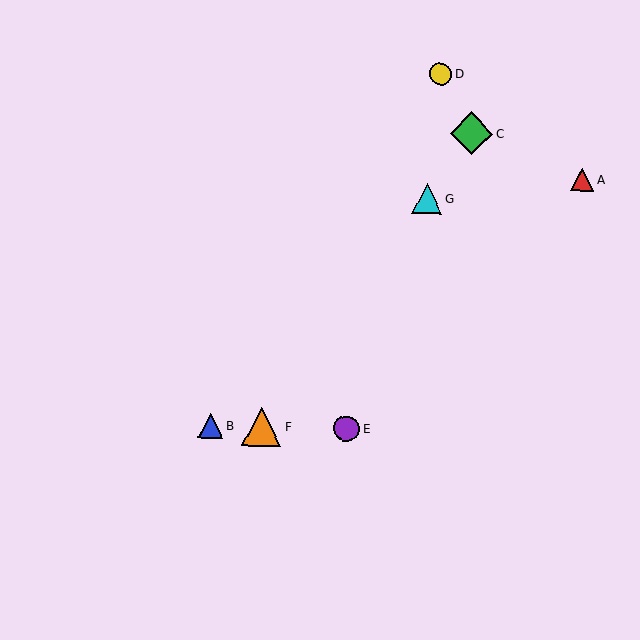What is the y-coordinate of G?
Object G is at y≈199.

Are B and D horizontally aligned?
No, B is at y≈426 and D is at y≈74.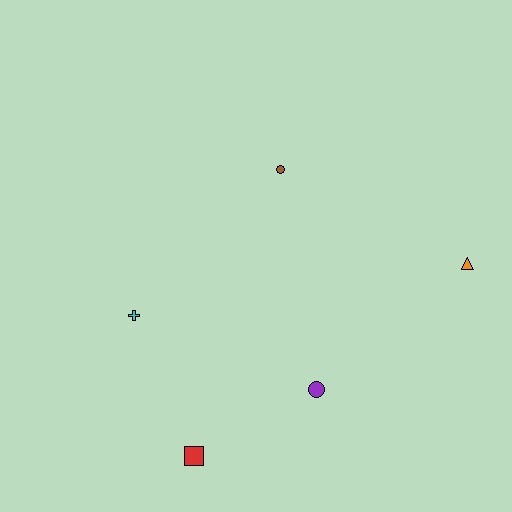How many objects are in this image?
There are 5 objects.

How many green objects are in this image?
There are no green objects.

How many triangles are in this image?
There is 1 triangle.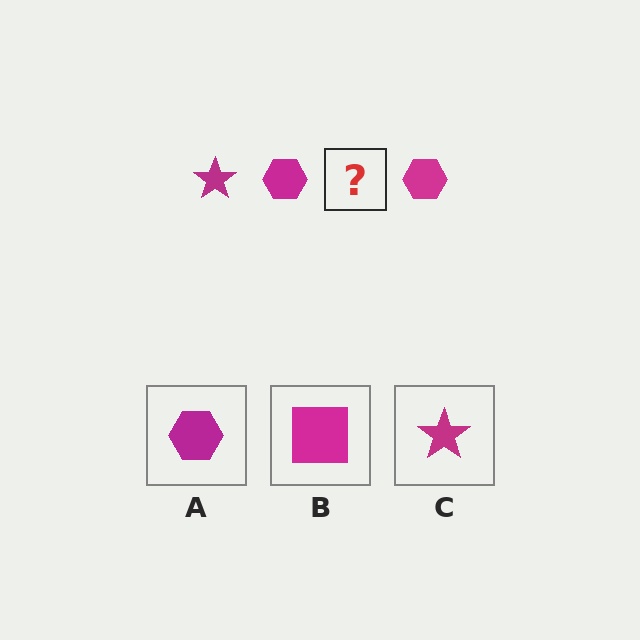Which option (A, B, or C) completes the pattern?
C.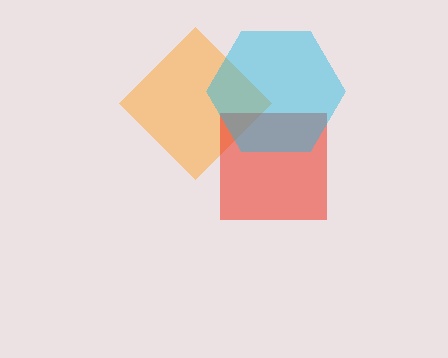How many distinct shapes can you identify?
There are 3 distinct shapes: an orange diamond, a red square, a cyan hexagon.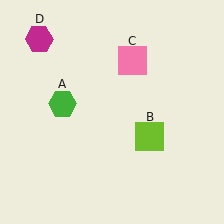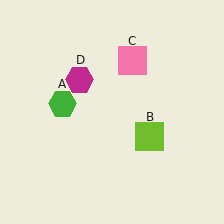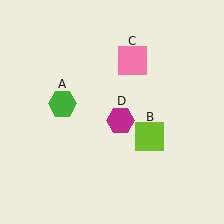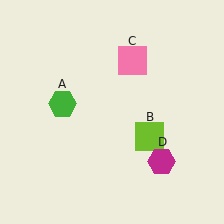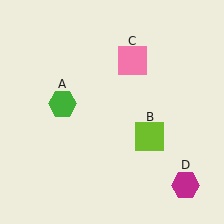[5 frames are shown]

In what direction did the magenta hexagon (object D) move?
The magenta hexagon (object D) moved down and to the right.